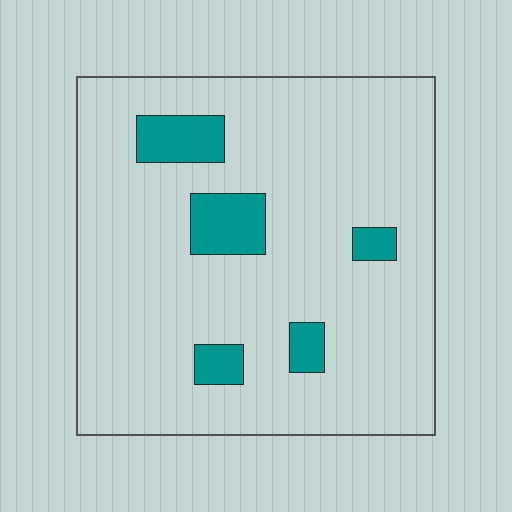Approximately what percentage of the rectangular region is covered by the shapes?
Approximately 10%.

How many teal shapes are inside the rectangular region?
5.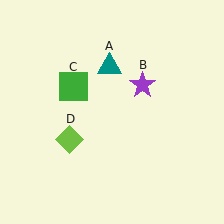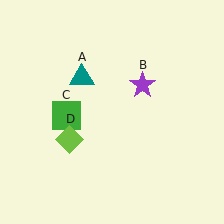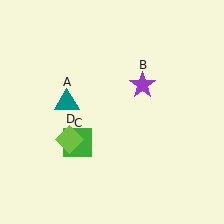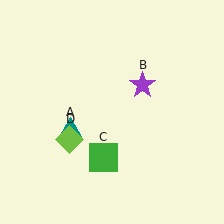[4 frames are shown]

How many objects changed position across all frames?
2 objects changed position: teal triangle (object A), green square (object C).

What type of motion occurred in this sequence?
The teal triangle (object A), green square (object C) rotated counterclockwise around the center of the scene.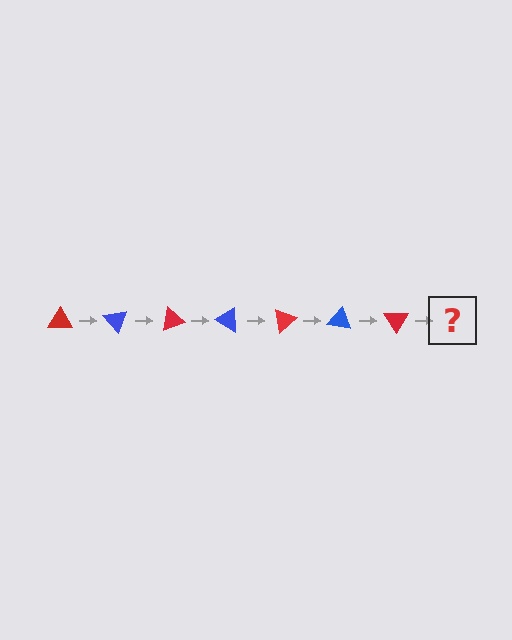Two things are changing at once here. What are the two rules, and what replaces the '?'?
The two rules are that it rotates 50 degrees each step and the color cycles through red and blue. The '?' should be a blue triangle, rotated 350 degrees from the start.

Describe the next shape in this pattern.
It should be a blue triangle, rotated 350 degrees from the start.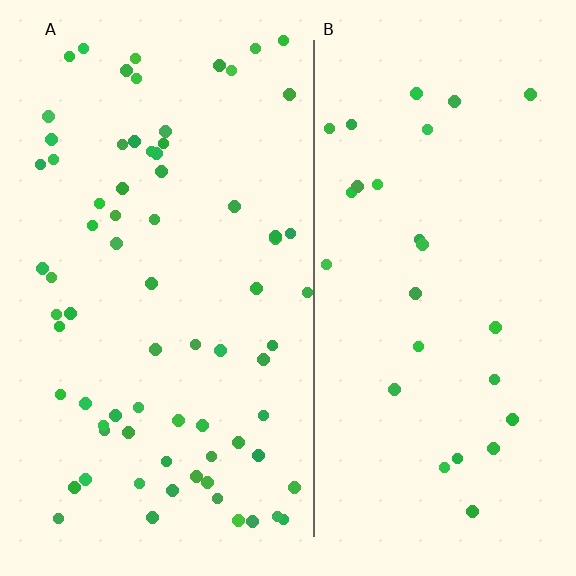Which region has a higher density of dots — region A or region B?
A (the left).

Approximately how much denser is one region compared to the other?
Approximately 2.7× — region A over region B.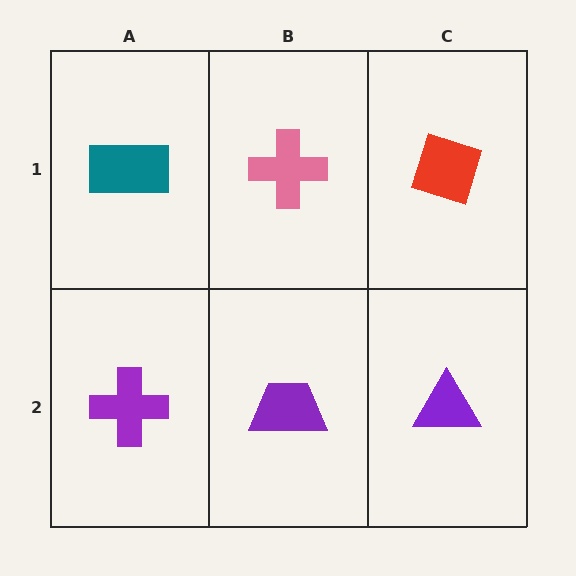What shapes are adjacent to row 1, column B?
A purple trapezoid (row 2, column B), a teal rectangle (row 1, column A), a red diamond (row 1, column C).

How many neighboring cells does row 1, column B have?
3.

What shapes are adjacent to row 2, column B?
A pink cross (row 1, column B), a purple cross (row 2, column A), a purple triangle (row 2, column C).